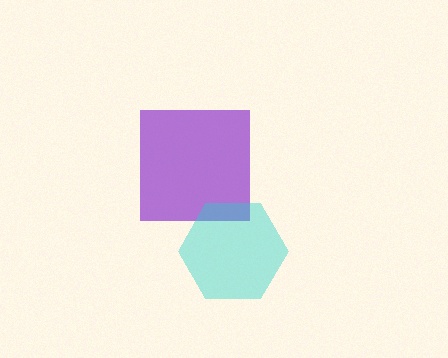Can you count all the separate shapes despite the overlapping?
Yes, there are 2 separate shapes.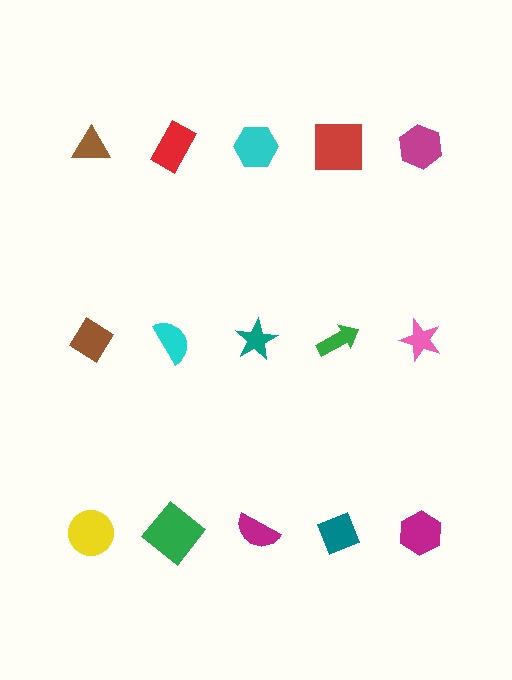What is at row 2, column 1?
A brown diamond.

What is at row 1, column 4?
A red square.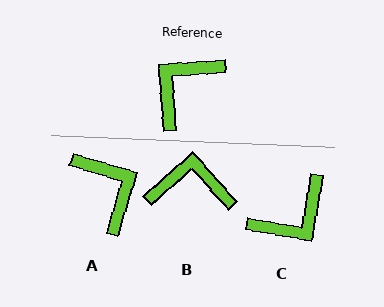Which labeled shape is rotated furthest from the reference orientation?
C, about 166 degrees away.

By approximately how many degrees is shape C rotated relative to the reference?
Approximately 166 degrees counter-clockwise.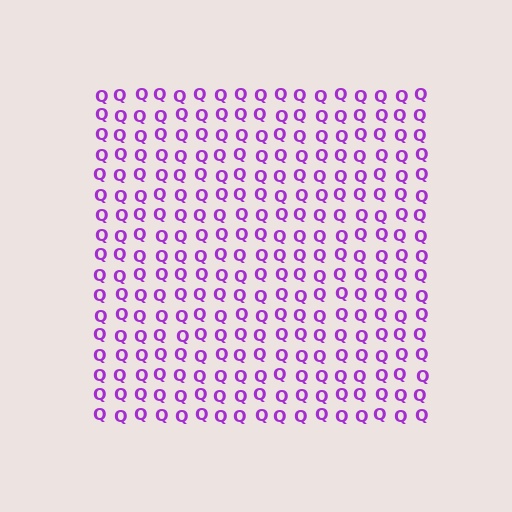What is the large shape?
The large shape is a square.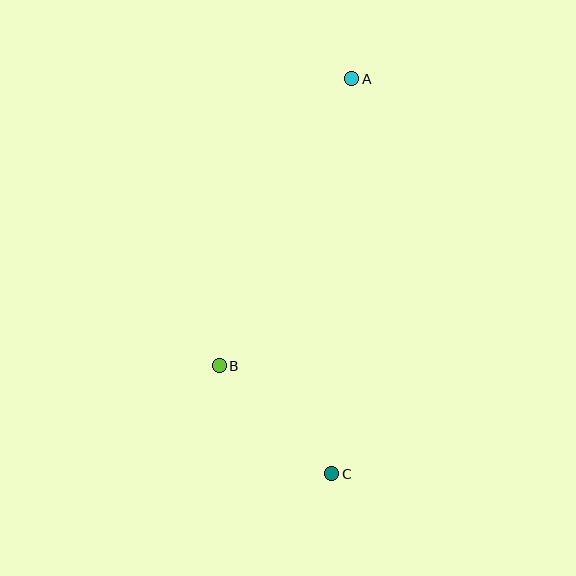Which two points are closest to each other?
Points B and C are closest to each other.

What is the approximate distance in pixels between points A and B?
The distance between A and B is approximately 316 pixels.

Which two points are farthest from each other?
Points A and C are farthest from each other.